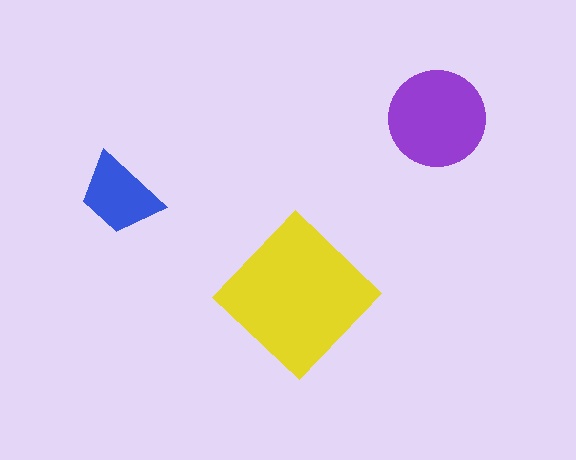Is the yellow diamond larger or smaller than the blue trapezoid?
Larger.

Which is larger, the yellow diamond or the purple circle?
The yellow diamond.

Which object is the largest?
The yellow diamond.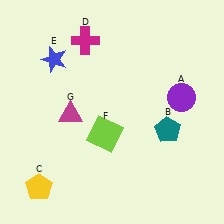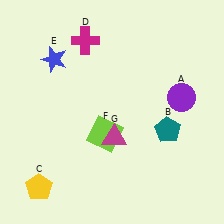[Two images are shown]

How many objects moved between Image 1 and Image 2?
1 object moved between the two images.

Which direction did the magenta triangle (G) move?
The magenta triangle (G) moved right.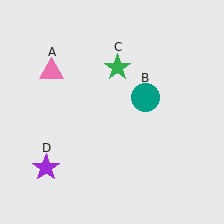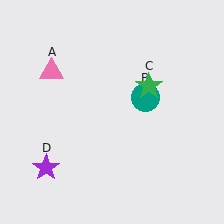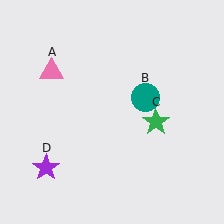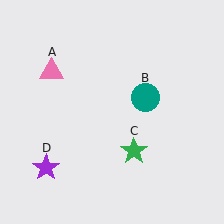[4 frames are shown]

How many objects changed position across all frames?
1 object changed position: green star (object C).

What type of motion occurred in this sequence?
The green star (object C) rotated clockwise around the center of the scene.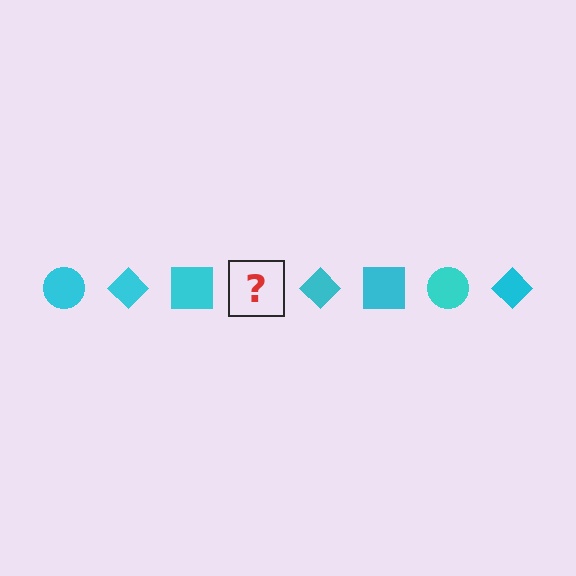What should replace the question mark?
The question mark should be replaced with a cyan circle.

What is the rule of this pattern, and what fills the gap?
The rule is that the pattern cycles through circle, diamond, square shapes in cyan. The gap should be filled with a cyan circle.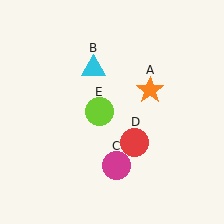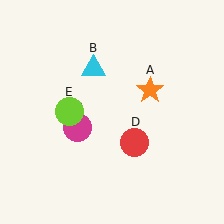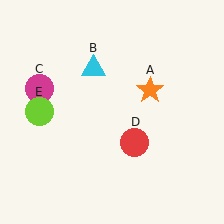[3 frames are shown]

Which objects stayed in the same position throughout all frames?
Orange star (object A) and cyan triangle (object B) and red circle (object D) remained stationary.